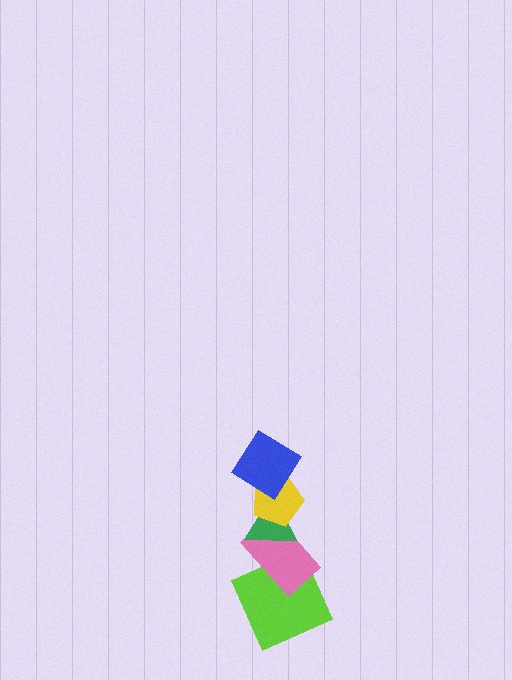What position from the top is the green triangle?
The green triangle is 3rd from the top.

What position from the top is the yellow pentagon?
The yellow pentagon is 2nd from the top.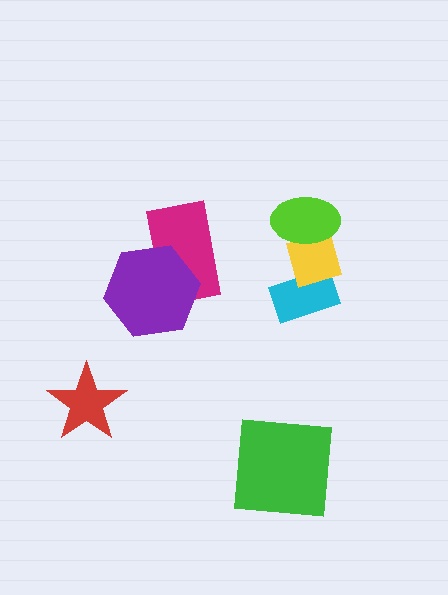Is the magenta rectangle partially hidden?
Yes, it is partially covered by another shape.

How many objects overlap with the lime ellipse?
1 object overlaps with the lime ellipse.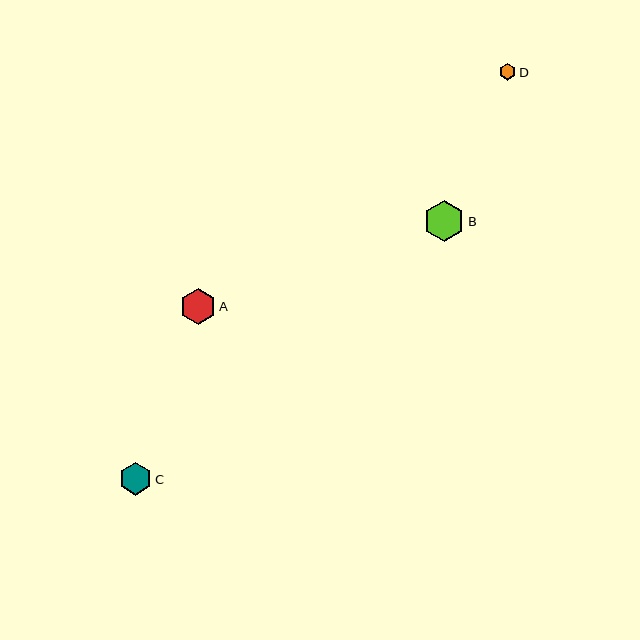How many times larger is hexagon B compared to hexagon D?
Hexagon B is approximately 2.4 times the size of hexagon D.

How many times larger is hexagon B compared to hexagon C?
Hexagon B is approximately 1.3 times the size of hexagon C.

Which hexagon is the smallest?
Hexagon D is the smallest with a size of approximately 17 pixels.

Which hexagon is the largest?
Hexagon B is the largest with a size of approximately 41 pixels.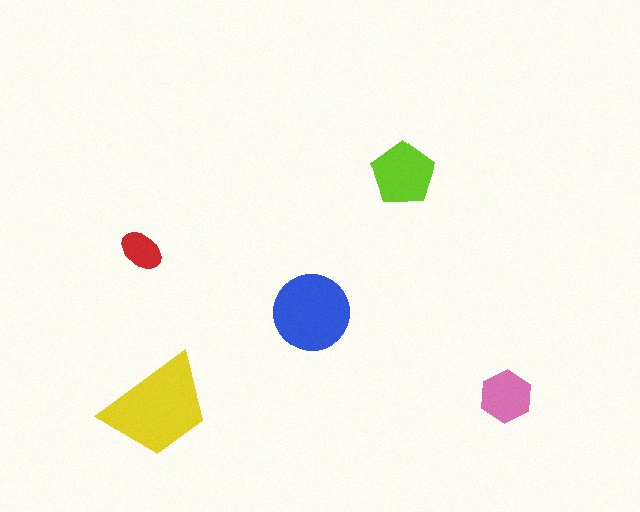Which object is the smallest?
The red ellipse.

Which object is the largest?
The yellow trapezoid.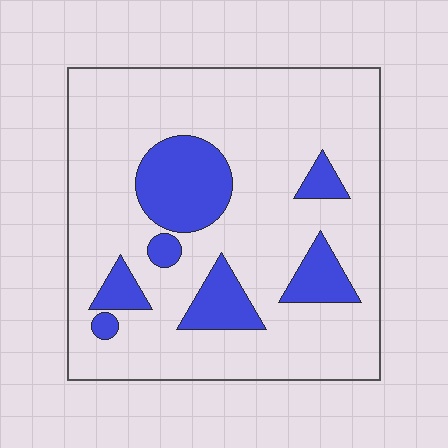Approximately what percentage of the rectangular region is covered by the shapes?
Approximately 20%.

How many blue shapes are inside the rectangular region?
7.